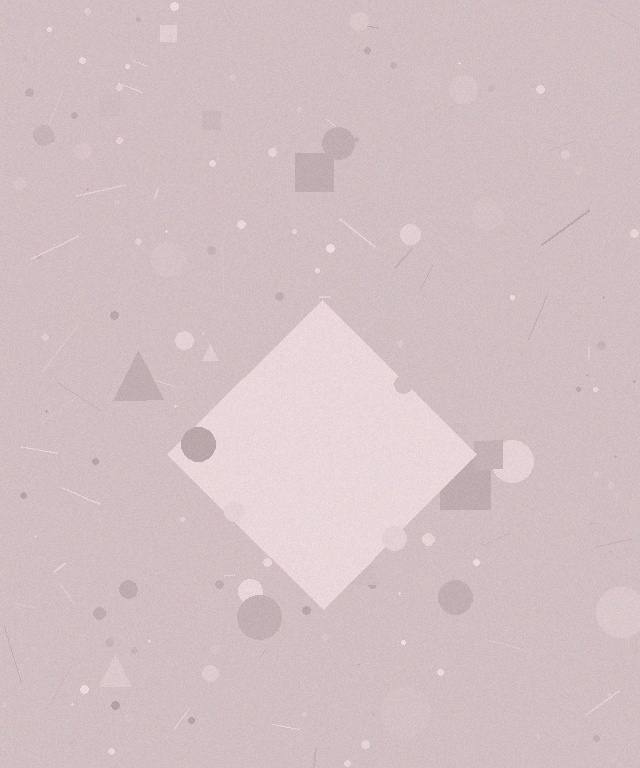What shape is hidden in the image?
A diamond is hidden in the image.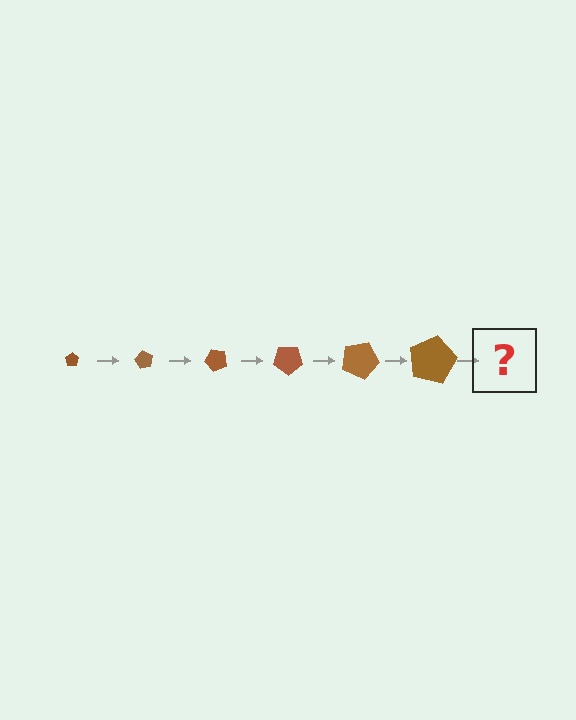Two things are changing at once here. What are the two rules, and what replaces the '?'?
The two rules are that the pentagon grows larger each step and it rotates 60 degrees each step. The '?' should be a pentagon, larger than the previous one and rotated 360 degrees from the start.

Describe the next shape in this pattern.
It should be a pentagon, larger than the previous one and rotated 360 degrees from the start.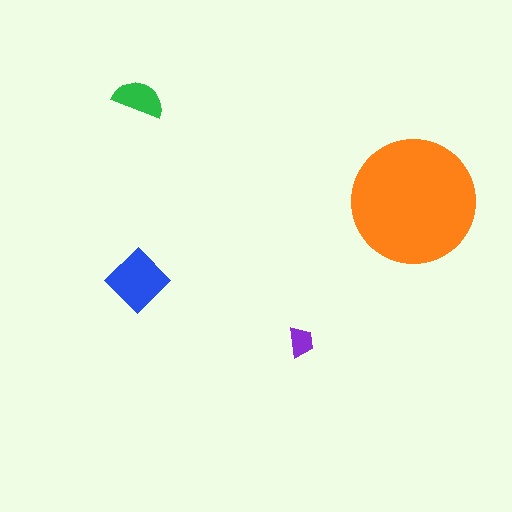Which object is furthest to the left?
The blue diamond is leftmost.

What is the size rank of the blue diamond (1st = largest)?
2nd.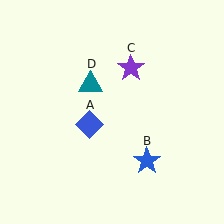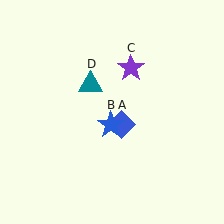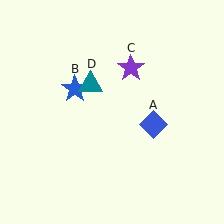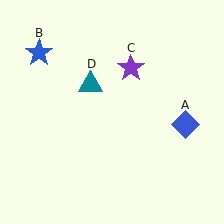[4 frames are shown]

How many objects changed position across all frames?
2 objects changed position: blue diamond (object A), blue star (object B).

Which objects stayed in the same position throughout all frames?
Purple star (object C) and teal triangle (object D) remained stationary.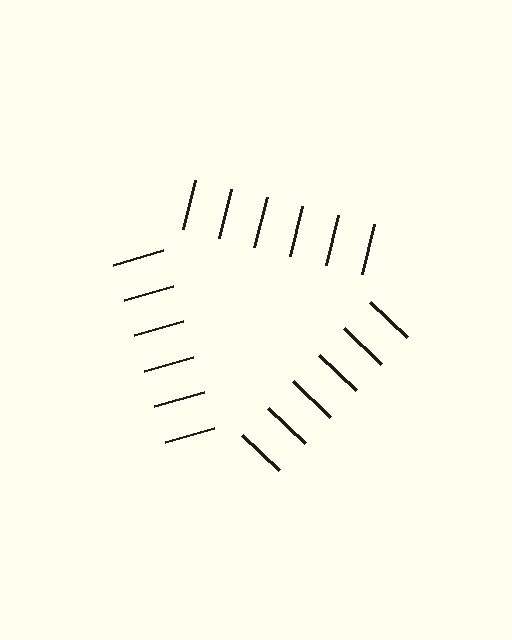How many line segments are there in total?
18 — 6 along each of the 3 edges.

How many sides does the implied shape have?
3 sides — the line-ends trace a triangle.